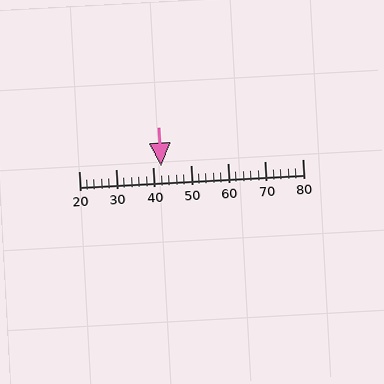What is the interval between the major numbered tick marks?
The major tick marks are spaced 10 units apart.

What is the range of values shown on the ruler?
The ruler shows values from 20 to 80.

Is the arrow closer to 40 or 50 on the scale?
The arrow is closer to 40.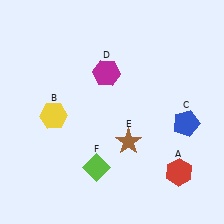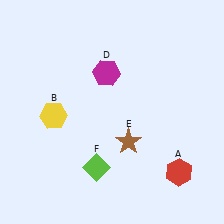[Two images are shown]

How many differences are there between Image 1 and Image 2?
There is 1 difference between the two images.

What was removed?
The blue pentagon (C) was removed in Image 2.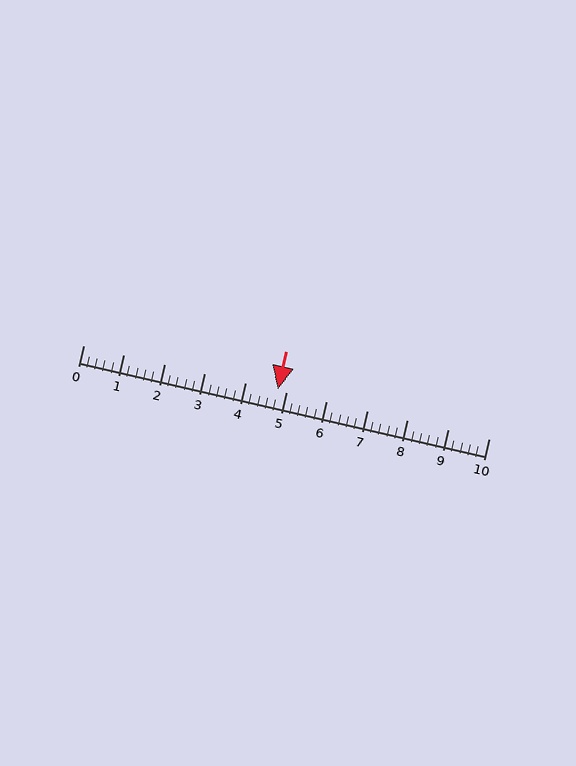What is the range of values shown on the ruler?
The ruler shows values from 0 to 10.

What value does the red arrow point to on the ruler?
The red arrow points to approximately 4.8.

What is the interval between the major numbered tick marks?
The major tick marks are spaced 1 units apart.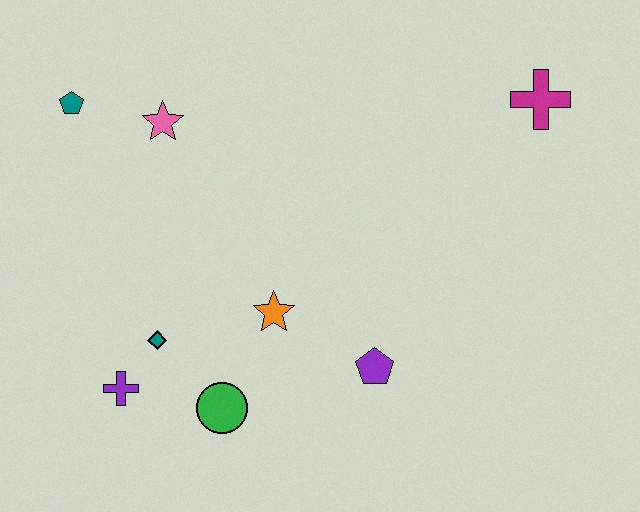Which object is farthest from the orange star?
The magenta cross is farthest from the orange star.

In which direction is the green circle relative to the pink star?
The green circle is below the pink star.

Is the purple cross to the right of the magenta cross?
No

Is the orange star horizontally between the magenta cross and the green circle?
Yes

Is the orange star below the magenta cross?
Yes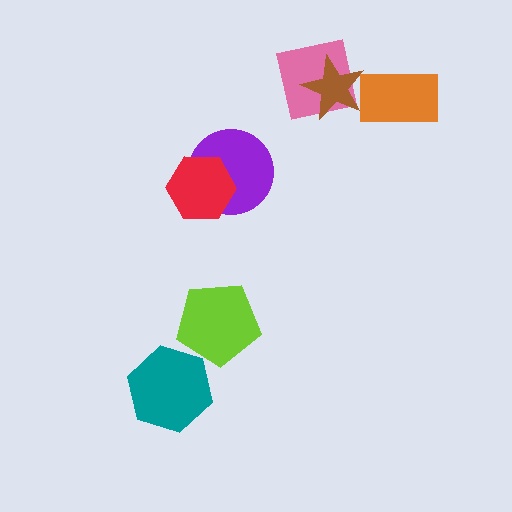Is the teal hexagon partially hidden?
No, no other shape covers it.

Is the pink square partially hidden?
Yes, it is partially covered by another shape.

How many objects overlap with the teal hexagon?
0 objects overlap with the teal hexagon.